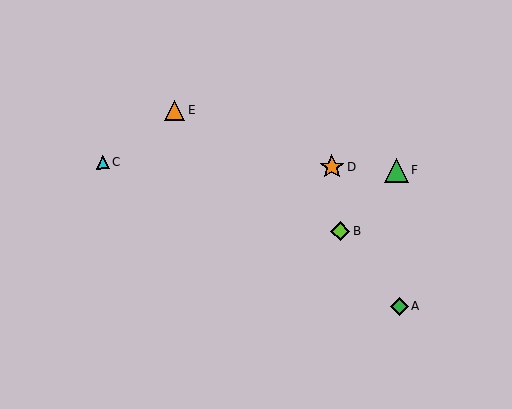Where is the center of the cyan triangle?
The center of the cyan triangle is at (102, 163).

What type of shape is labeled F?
Shape F is a green triangle.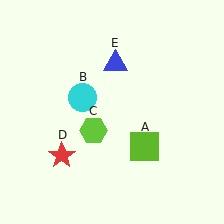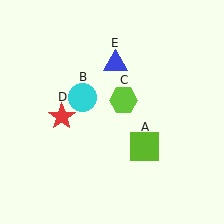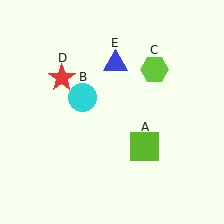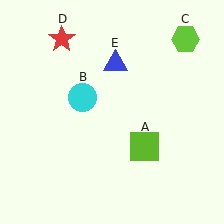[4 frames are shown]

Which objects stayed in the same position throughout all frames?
Lime square (object A) and cyan circle (object B) and blue triangle (object E) remained stationary.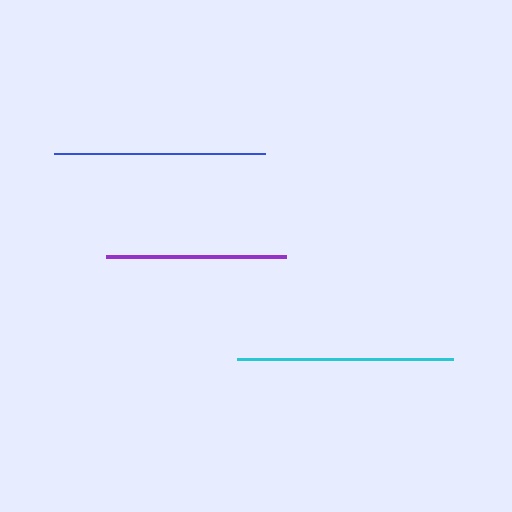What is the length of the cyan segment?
The cyan segment is approximately 216 pixels long.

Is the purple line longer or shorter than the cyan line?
The cyan line is longer than the purple line.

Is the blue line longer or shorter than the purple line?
The blue line is longer than the purple line.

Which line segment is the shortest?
The purple line is the shortest at approximately 180 pixels.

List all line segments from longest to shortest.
From longest to shortest: cyan, blue, purple.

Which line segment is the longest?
The cyan line is the longest at approximately 216 pixels.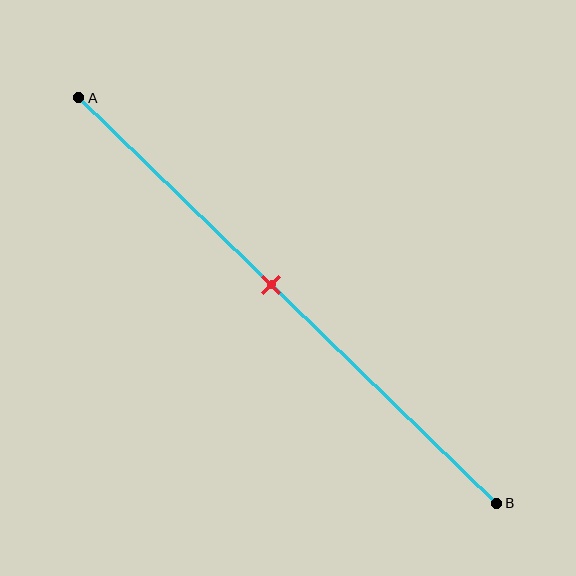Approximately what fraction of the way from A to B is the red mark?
The red mark is approximately 45% of the way from A to B.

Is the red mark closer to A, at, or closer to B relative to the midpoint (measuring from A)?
The red mark is closer to point A than the midpoint of segment AB.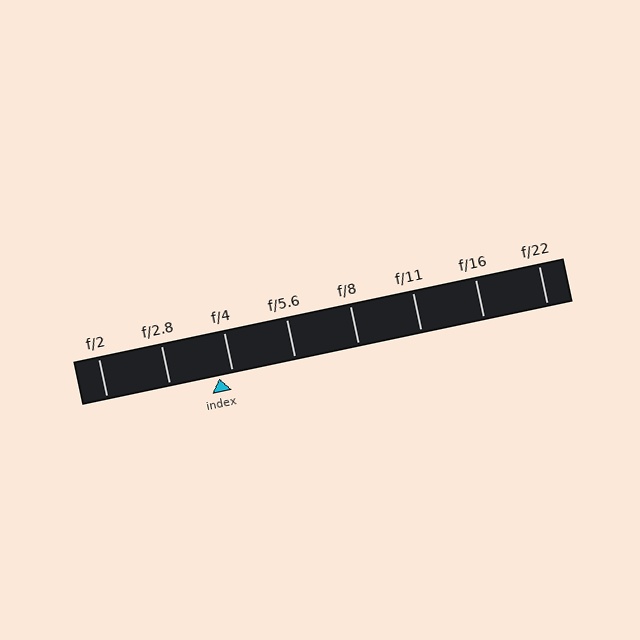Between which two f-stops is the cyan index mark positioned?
The index mark is between f/2.8 and f/4.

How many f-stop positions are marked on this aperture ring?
There are 8 f-stop positions marked.